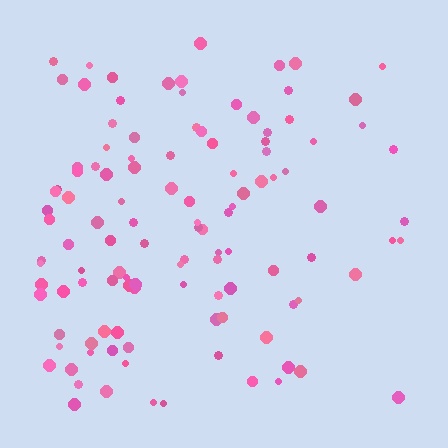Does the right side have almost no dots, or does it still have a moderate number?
Still a moderate number, just noticeably fewer than the left.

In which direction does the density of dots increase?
From right to left, with the left side densest.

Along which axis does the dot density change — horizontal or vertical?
Horizontal.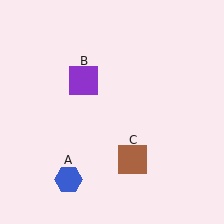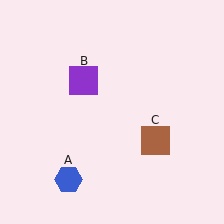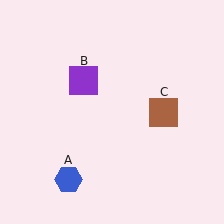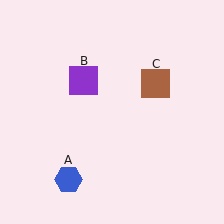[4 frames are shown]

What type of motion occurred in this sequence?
The brown square (object C) rotated counterclockwise around the center of the scene.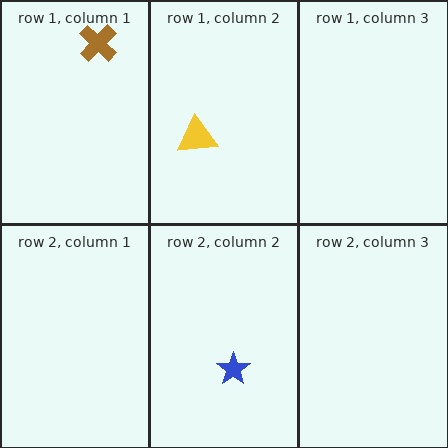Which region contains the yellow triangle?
The row 1, column 2 region.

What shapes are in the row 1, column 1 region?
The brown cross.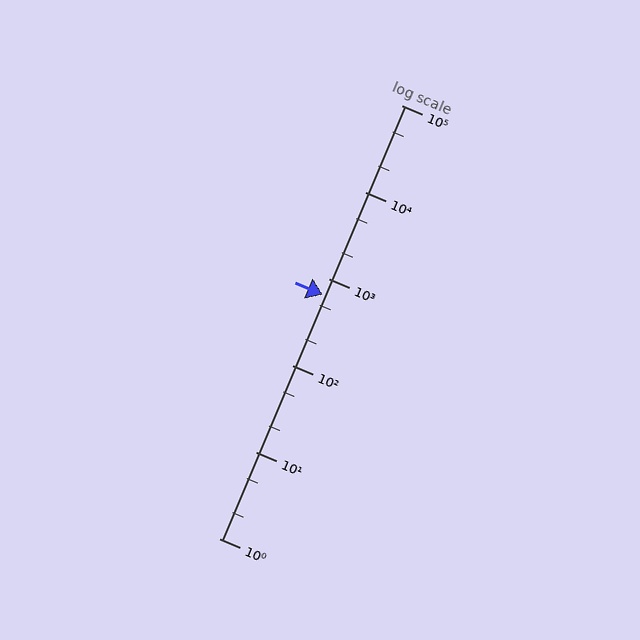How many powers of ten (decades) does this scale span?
The scale spans 5 decades, from 1 to 100000.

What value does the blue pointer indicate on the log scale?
The pointer indicates approximately 650.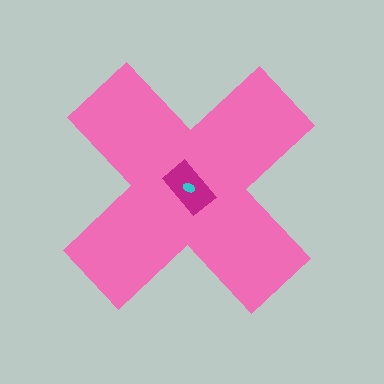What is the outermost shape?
The pink cross.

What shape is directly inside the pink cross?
The magenta rectangle.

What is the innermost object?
The cyan ellipse.